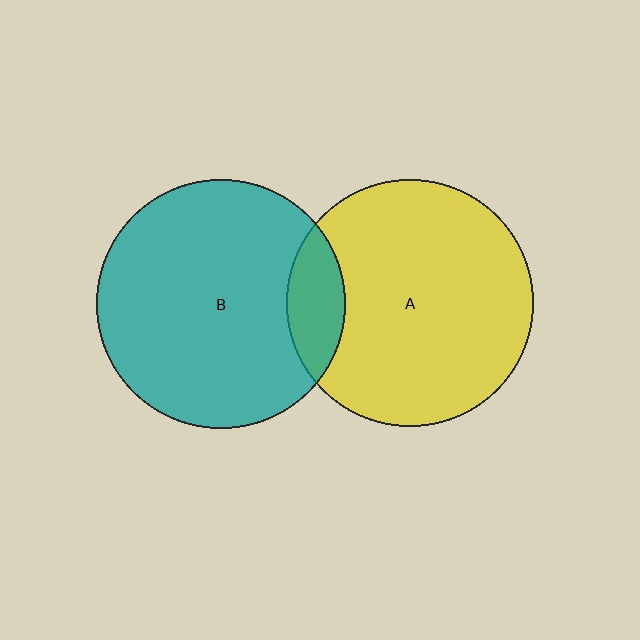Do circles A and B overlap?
Yes.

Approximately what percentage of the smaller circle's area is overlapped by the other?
Approximately 15%.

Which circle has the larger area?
Circle B (teal).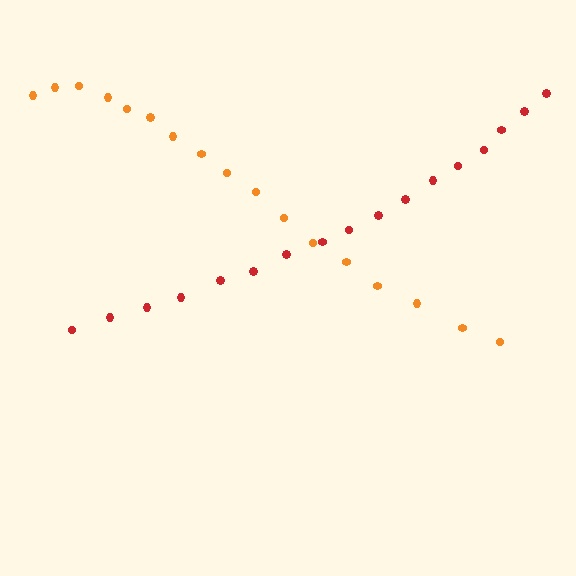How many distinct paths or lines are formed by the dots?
There are 2 distinct paths.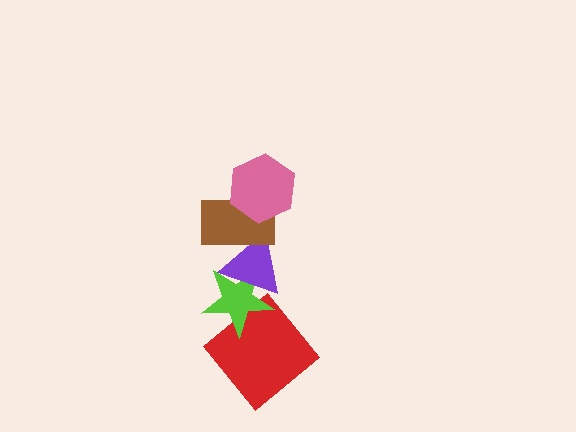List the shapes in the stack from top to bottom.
From top to bottom: the pink hexagon, the brown rectangle, the purple triangle, the lime star, the red diamond.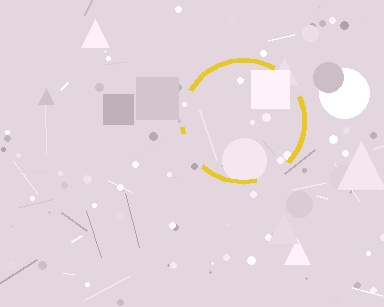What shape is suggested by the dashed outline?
The dashed outline suggests a circle.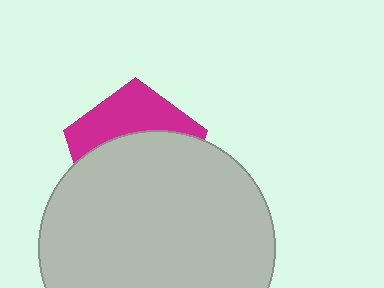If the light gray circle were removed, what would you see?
You would see the complete magenta pentagon.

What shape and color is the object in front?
The object in front is a light gray circle.